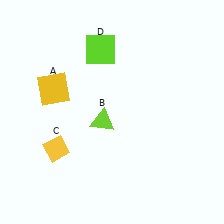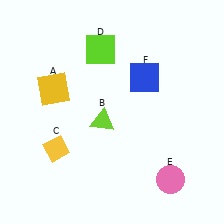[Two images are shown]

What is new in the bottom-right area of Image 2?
A pink circle (E) was added in the bottom-right area of Image 2.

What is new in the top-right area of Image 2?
A blue square (F) was added in the top-right area of Image 2.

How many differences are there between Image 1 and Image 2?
There are 2 differences between the two images.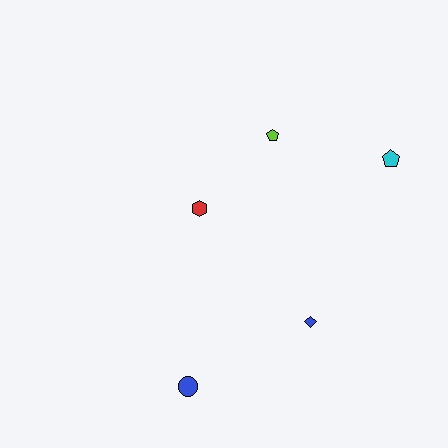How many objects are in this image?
There are 5 objects.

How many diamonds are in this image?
There is 1 diamond.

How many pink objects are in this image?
There are no pink objects.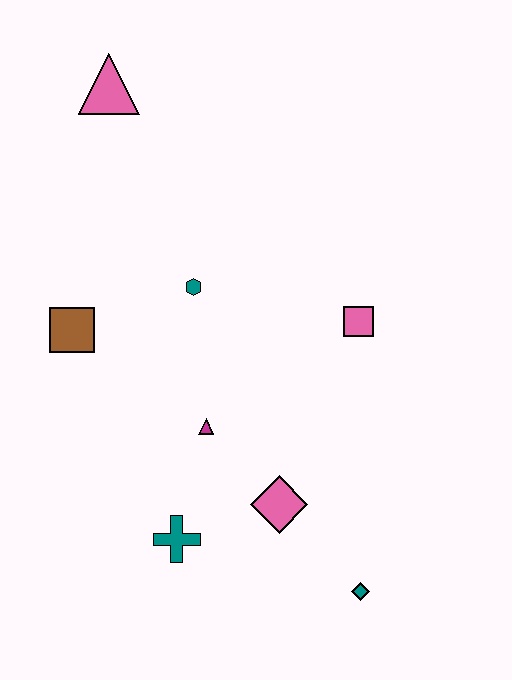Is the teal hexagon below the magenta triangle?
No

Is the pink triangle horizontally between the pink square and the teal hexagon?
No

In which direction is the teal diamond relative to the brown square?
The teal diamond is to the right of the brown square.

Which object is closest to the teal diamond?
The pink diamond is closest to the teal diamond.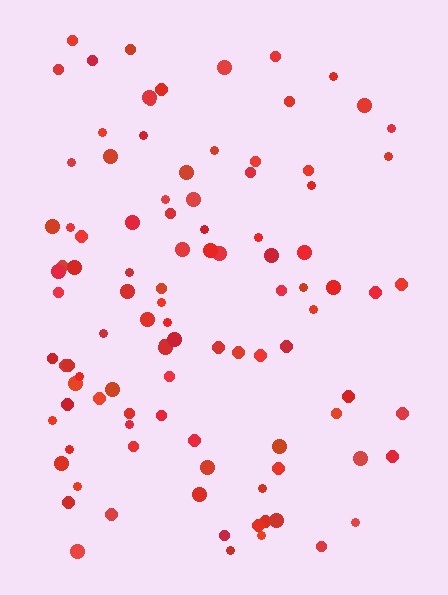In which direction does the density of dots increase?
From right to left, with the left side densest.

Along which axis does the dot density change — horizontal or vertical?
Horizontal.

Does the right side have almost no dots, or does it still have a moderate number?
Still a moderate number, just noticeably fewer than the left.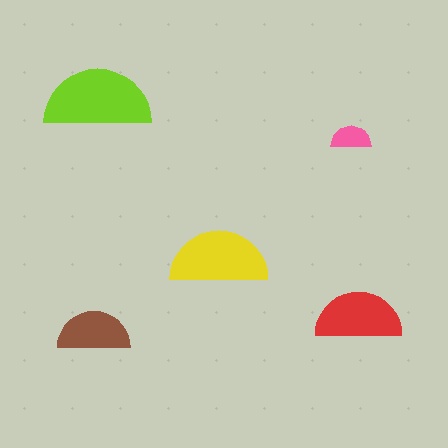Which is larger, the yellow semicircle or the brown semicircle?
The yellow one.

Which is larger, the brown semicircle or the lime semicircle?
The lime one.